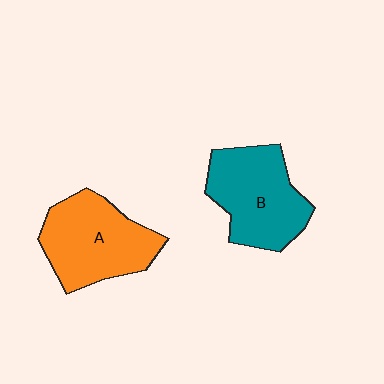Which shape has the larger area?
Shape A (orange).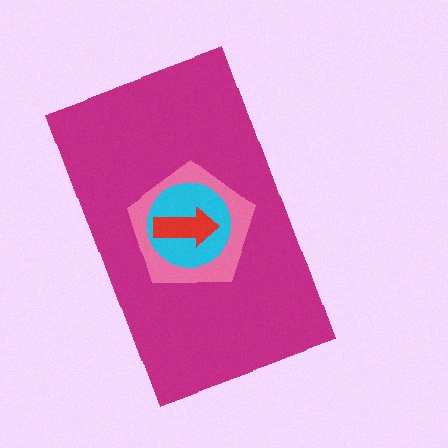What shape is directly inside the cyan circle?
The red arrow.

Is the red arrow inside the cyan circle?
Yes.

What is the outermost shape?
The magenta rectangle.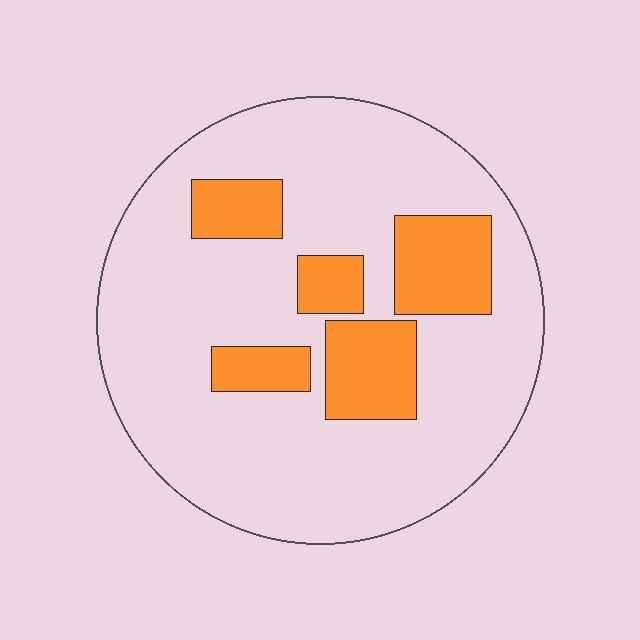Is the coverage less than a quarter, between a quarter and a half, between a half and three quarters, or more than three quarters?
Less than a quarter.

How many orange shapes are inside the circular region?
5.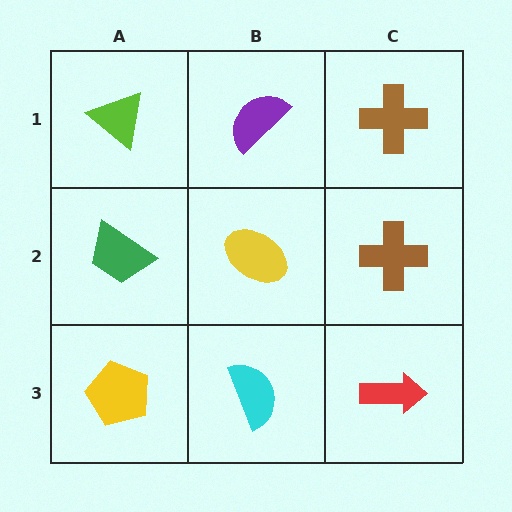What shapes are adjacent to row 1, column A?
A green trapezoid (row 2, column A), a purple semicircle (row 1, column B).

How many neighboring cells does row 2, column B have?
4.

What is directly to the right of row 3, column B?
A red arrow.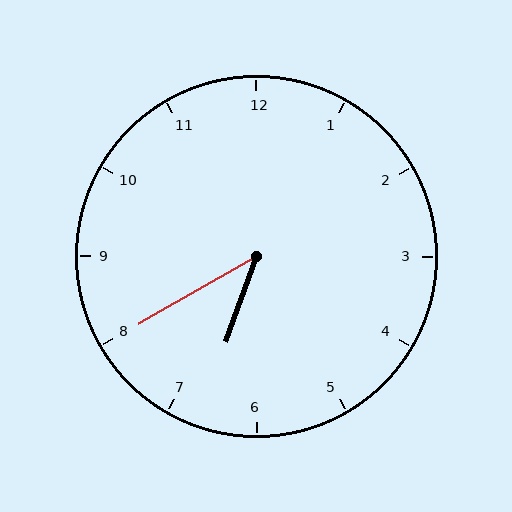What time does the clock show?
6:40.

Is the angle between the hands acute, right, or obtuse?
It is acute.